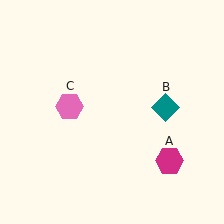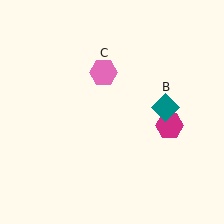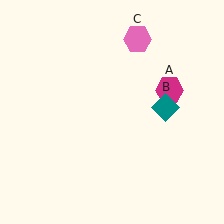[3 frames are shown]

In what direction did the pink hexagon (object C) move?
The pink hexagon (object C) moved up and to the right.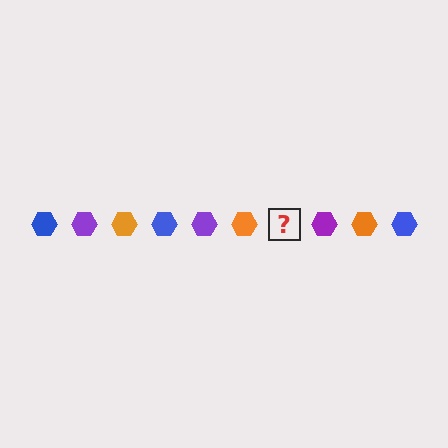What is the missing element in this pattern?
The missing element is a blue hexagon.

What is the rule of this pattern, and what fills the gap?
The rule is that the pattern cycles through blue, purple, orange hexagons. The gap should be filled with a blue hexagon.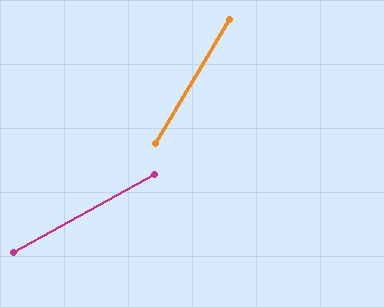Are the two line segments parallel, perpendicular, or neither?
Neither parallel nor perpendicular — they differ by about 30°.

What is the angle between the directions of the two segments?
Approximately 30 degrees.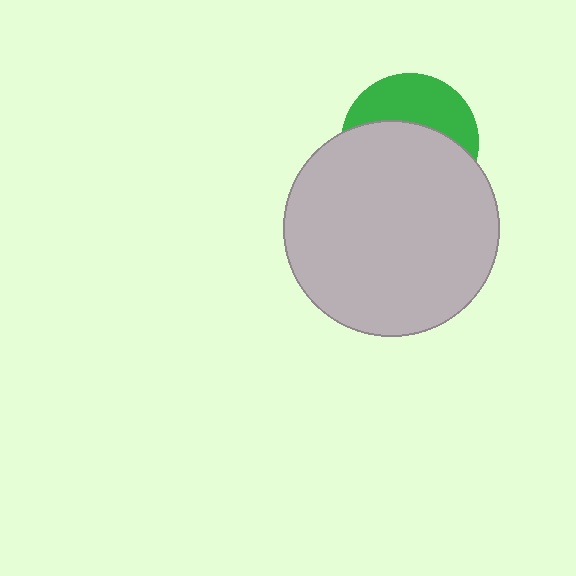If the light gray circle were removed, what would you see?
You would see the complete green circle.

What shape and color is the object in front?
The object in front is a light gray circle.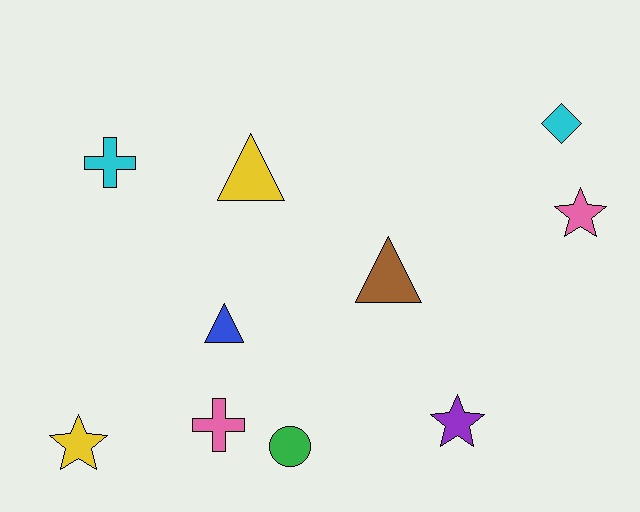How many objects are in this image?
There are 10 objects.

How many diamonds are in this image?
There is 1 diamond.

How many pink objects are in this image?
There are 2 pink objects.